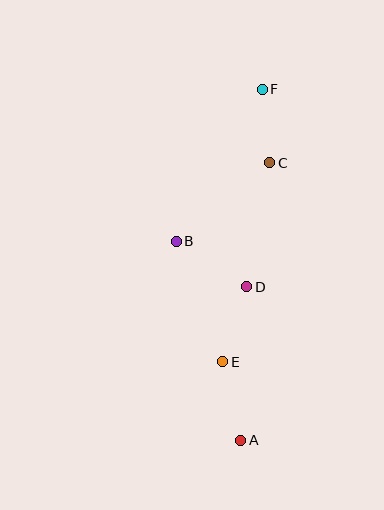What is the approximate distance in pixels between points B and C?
The distance between B and C is approximately 122 pixels.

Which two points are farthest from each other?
Points A and F are farthest from each other.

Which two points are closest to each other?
Points C and F are closest to each other.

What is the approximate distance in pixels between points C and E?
The distance between C and E is approximately 204 pixels.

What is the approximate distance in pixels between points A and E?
The distance between A and E is approximately 81 pixels.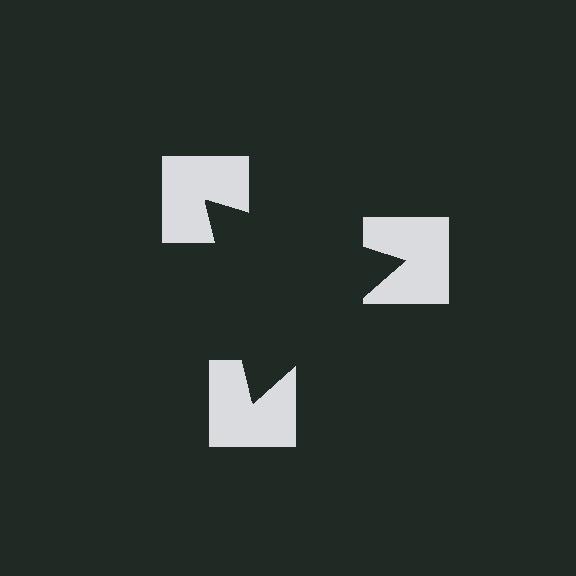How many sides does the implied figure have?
3 sides.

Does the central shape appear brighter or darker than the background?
It typically appears slightly darker than the background, even though no actual brightness change is drawn.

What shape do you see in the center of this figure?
An illusory triangle — its edges are inferred from the aligned wedge cuts in the notched squares, not physically drawn.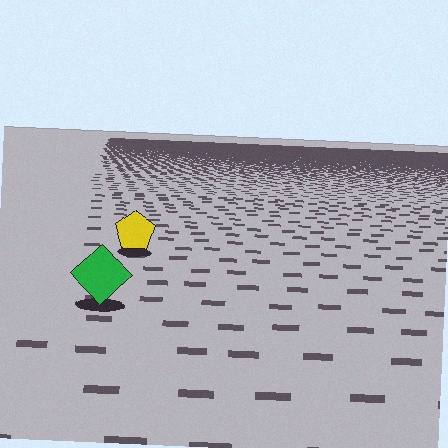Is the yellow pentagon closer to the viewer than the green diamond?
No. The green diamond is closer — you can tell from the texture gradient: the ground texture is coarser near it.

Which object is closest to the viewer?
The green diamond is closest. The texture marks near it are larger and more spread out.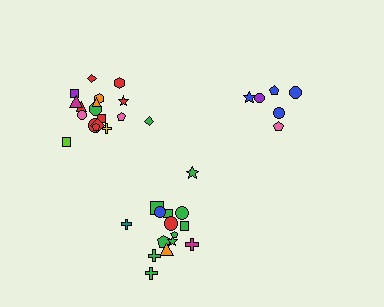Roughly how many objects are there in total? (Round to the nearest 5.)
Roughly 40 objects in total.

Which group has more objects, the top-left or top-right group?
The top-left group.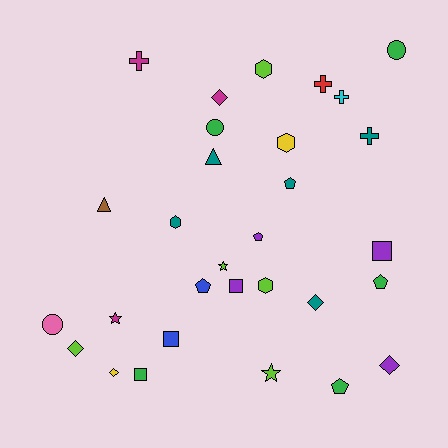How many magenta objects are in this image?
There are 3 magenta objects.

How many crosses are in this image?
There are 4 crosses.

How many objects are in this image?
There are 30 objects.